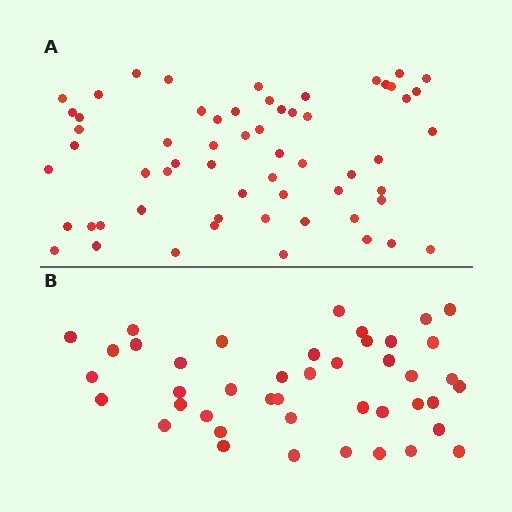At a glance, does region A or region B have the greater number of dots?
Region A (the top region) has more dots.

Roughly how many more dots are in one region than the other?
Region A has approximately 15 more dots than region B.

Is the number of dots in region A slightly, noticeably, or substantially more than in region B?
Region A has noticeably more, but not dramatically so. The ratio is roughly 1.4 to 1.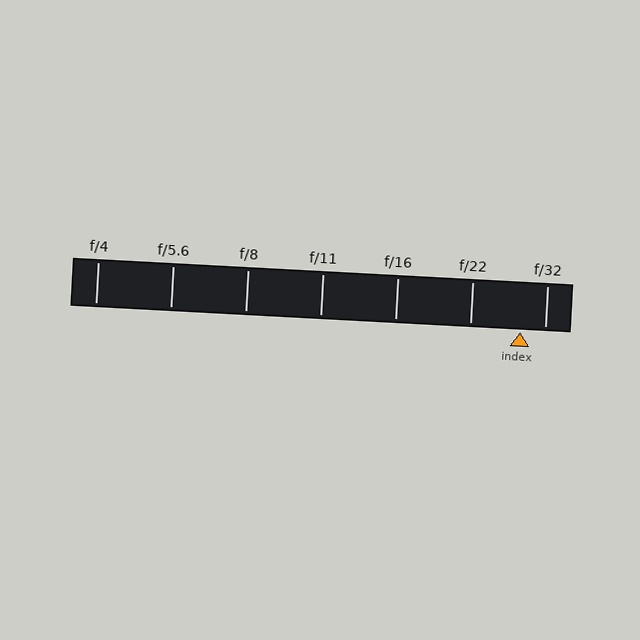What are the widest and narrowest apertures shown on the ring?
The widest aperture shown is f/4 and the narrowest is f/32.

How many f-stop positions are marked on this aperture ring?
There are 7 f-stop positions marked.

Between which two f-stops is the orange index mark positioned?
The index mark is between f/22 and f/32.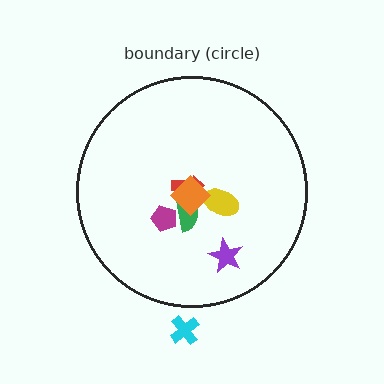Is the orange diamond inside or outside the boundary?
Inside.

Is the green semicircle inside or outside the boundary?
Inside.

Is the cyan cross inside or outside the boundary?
Outside.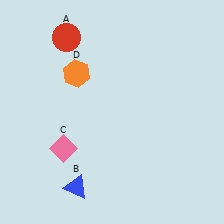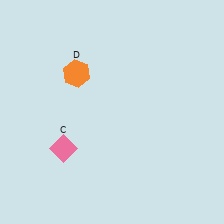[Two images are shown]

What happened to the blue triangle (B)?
The blue triangle (B) was removed in Image 2. It was in the bottom-left area of Image 1.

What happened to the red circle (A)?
The red circle (A) was removed in Image 2. It was in the top-left area of Image 1.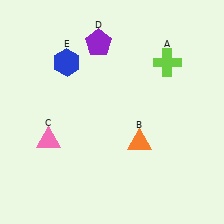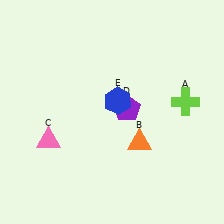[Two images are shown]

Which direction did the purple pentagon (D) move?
The purple pentagon (D) moved down.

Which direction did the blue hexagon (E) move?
The blue hexagon (E) moved right.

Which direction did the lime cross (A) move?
The lime cross (A) moved down.